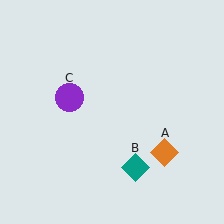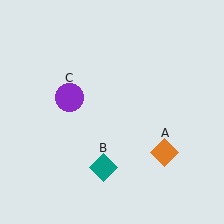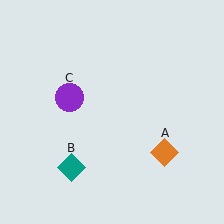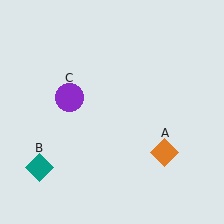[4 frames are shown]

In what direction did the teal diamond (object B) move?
The teal diamond (object B) moved left.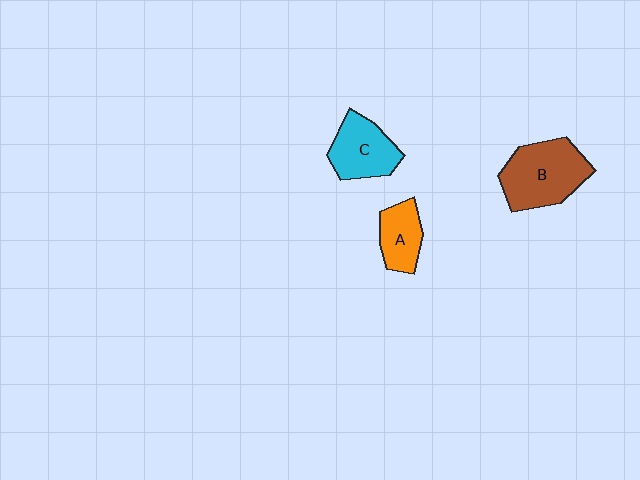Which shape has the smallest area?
Shape A (orange).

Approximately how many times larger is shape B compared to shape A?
Approximately 1.9 times.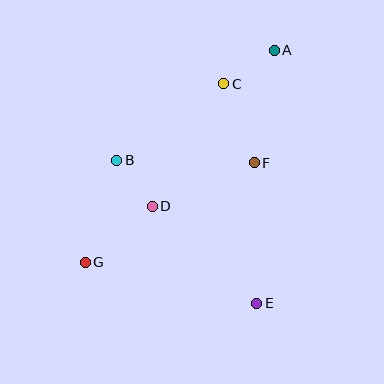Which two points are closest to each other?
Points B and D are closest to each other.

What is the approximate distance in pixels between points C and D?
The distance between C and D is approximately 142 pixels.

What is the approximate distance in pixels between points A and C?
The distance between A and C is approximately 61 pixels.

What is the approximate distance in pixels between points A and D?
The distance between A and D is approximately 198 pixels.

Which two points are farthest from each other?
Points A and G are farthest from each other.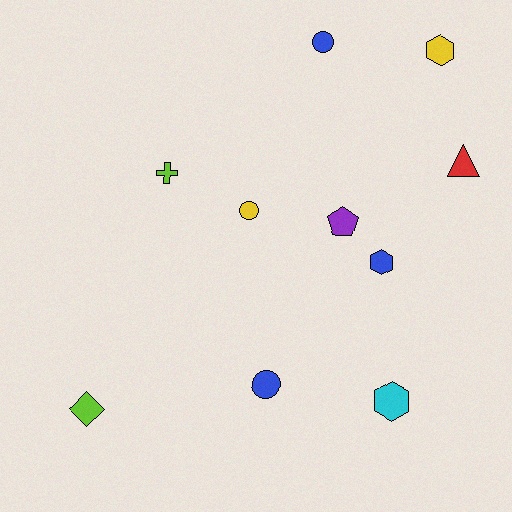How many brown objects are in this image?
There are no brown objects.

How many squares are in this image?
There are no squares.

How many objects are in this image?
There are 10 objects.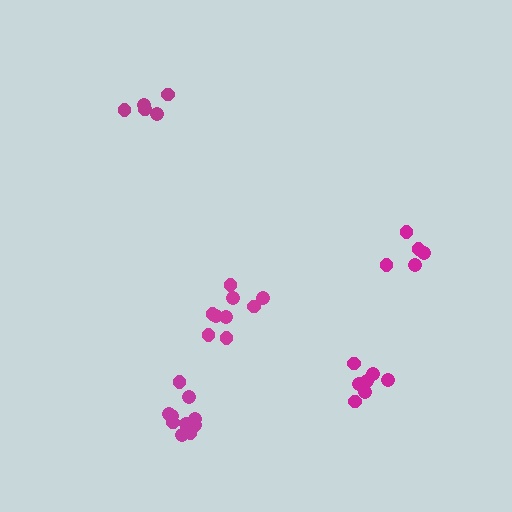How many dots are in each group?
Group 1: 11 dots, Group 2: 8 dots, Group 3: 5 dots, Group 4: 5 dots, Group 5: 9 dots (38 total).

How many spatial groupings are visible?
There are 5 spatial groupings.